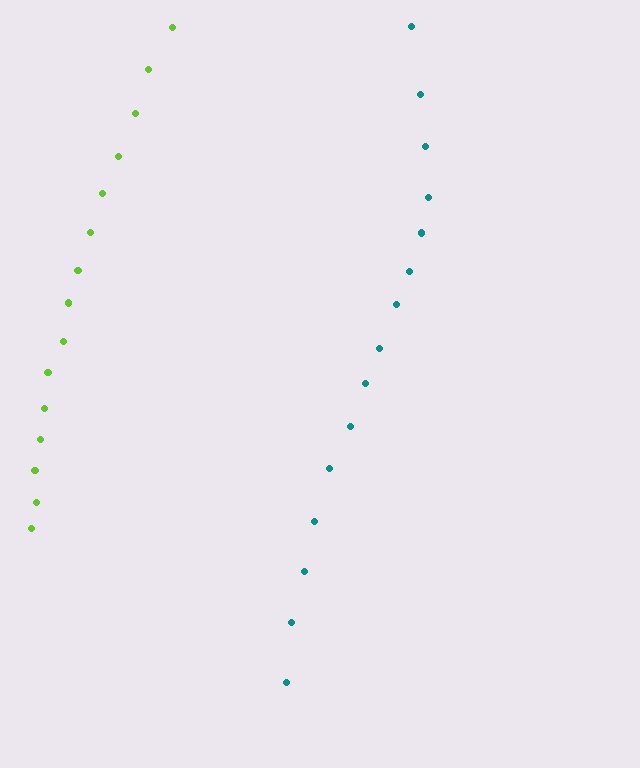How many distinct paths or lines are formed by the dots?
There are 2 distinct paths.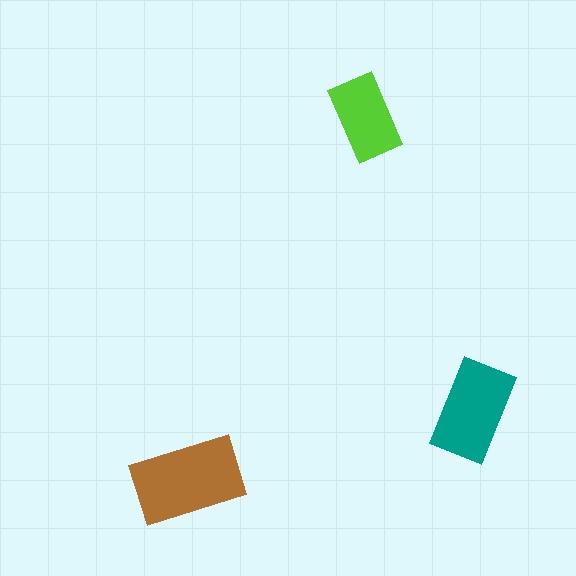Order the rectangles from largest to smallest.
the brown one, the teal one, the lime one.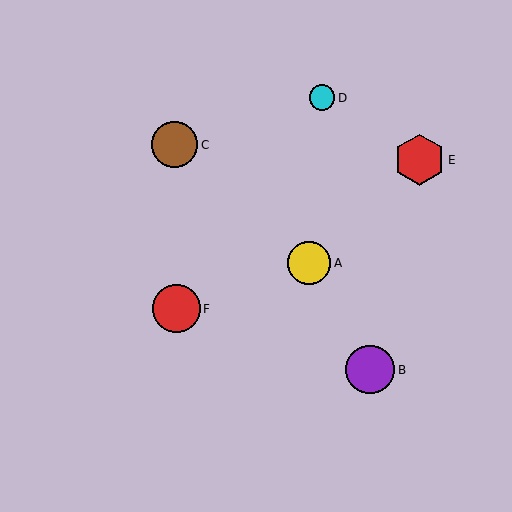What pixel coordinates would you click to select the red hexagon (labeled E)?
Click at (420, 160) to select the red hexagon E.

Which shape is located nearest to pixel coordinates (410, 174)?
The red hexagon (labeled E) at (420, 160) is nearest to that location.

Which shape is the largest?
The red hexagon (labeled E) is the largest.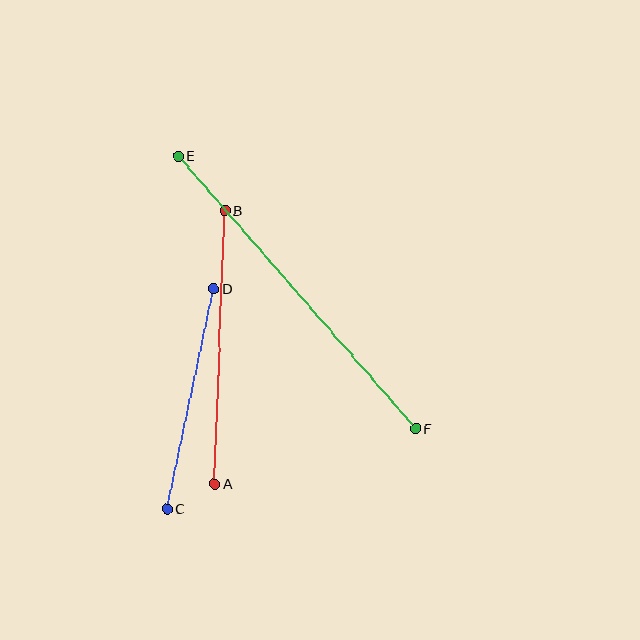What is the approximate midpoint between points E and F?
The midpoint is at approximately (297, 292) pixels.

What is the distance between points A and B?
The distance is approximately 274 pixels.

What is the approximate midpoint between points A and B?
The midpoint is at approximately (220, 347) pixels.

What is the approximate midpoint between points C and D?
The midpoint is at approximately (190, 399) pixels.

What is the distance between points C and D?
The distance is approximately 225 pixels.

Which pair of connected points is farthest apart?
Points E and F are farthest apart.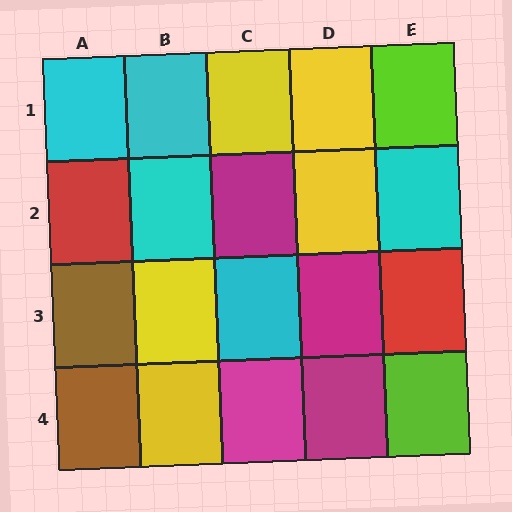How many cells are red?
2 cells are red.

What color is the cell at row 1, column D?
Yellow.